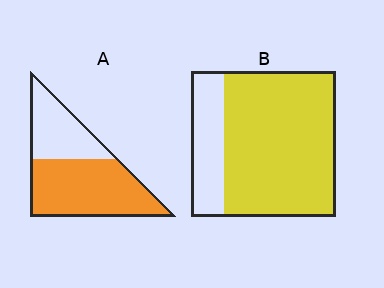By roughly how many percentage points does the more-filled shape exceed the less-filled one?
By roughly 15 percentage points (B over A).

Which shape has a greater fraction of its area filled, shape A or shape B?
Shape B.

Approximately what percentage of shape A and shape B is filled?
A is approximately 65% and B is approximately 75%.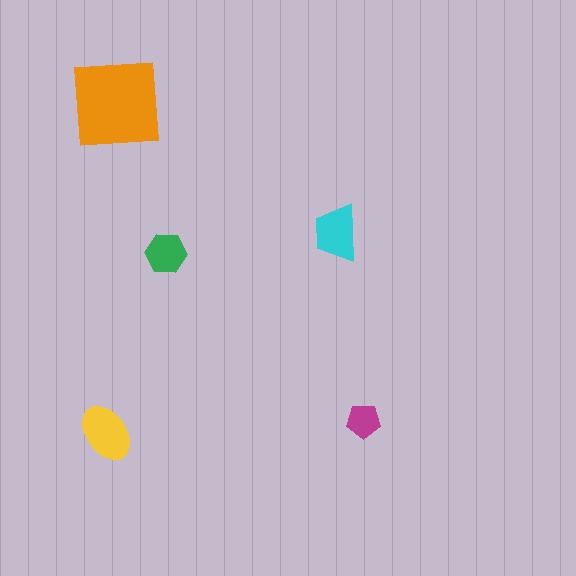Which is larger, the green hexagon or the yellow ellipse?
The yellow ellipse.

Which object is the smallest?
The magenta pentagon.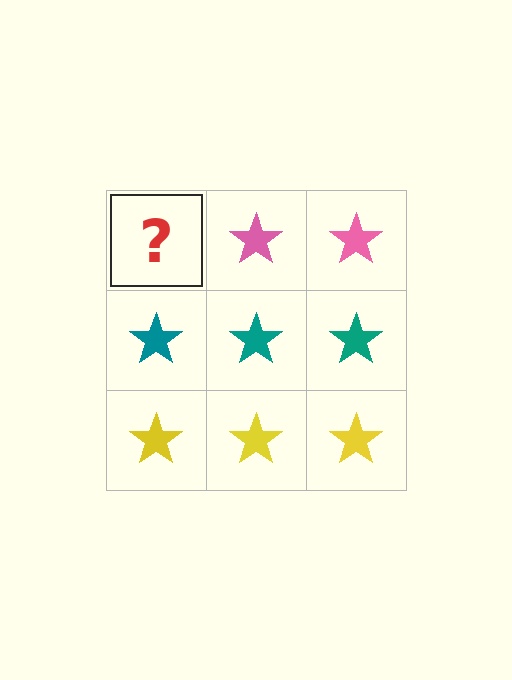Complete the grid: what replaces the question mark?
The question mark should be replaced with a pink star.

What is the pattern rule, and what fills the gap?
The rule is that each row has a consistent color. The gap should be filled with a pink star.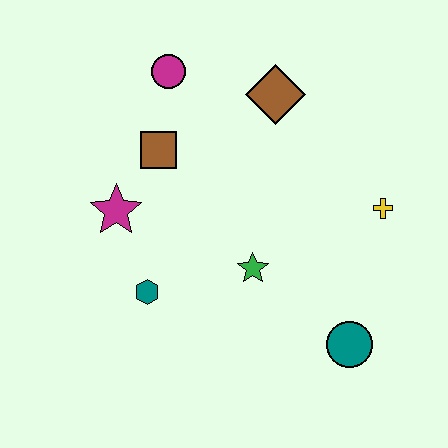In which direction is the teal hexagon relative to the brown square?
The teal hexagon is below the brown square.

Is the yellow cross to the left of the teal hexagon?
No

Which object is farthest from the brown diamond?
The teal circle is farthest from the brown diamond.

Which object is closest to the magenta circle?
The brown square is closest to the magenta circle.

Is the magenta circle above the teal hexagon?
Yes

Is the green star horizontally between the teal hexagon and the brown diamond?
Yes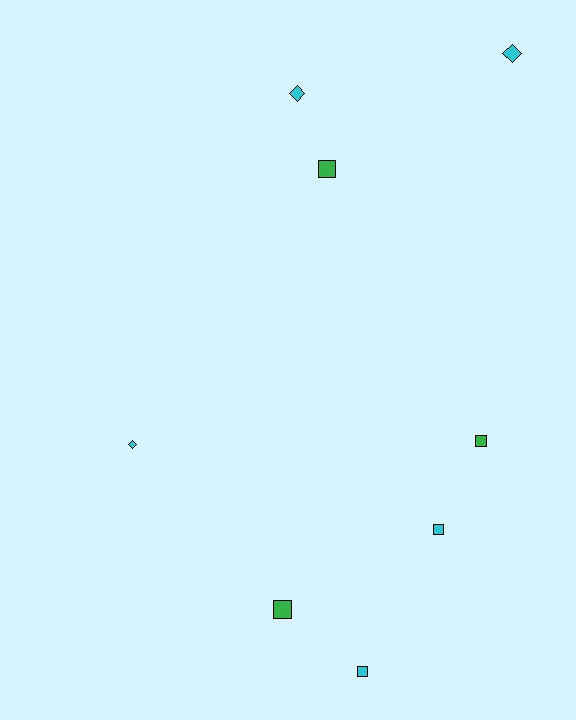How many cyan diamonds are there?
There are 3 cyan diamonds.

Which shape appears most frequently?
Square, with 5 objects.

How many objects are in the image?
There are 8 objects.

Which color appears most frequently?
Cyan, with 5 objects.